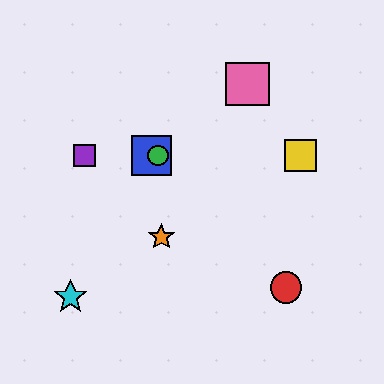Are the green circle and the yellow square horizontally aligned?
Yes, both are at y≈155.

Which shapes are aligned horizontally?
The blue square, the green circle, the yellow square, the purple square are aligned horizontally.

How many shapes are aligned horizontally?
4 shapes (the blue square, the green circle, the yellow square, the purple square) are aligned horizontally.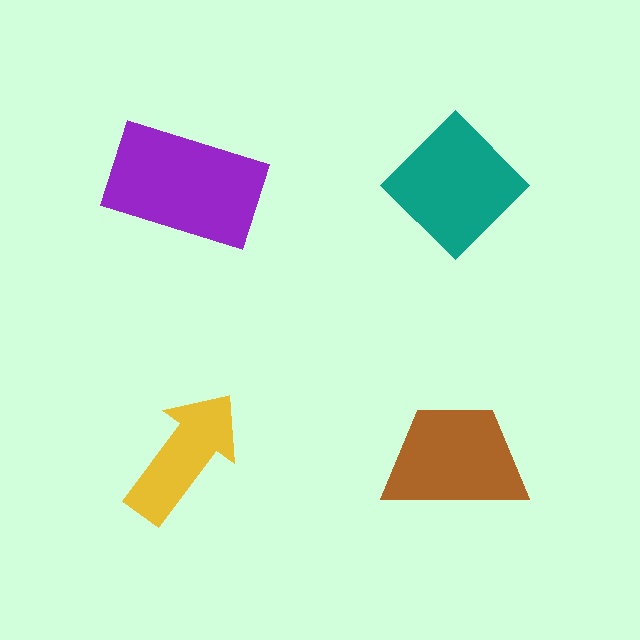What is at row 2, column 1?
A yellow arrow.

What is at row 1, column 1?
A purple rectangle.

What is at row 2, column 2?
A brown trapezoid.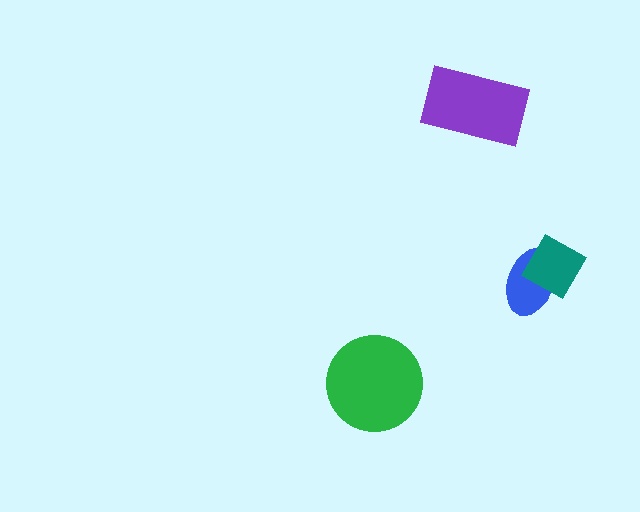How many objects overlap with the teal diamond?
1 object overlaps with the teal diamond.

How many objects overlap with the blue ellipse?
1 object overlaps with the blue ellipse.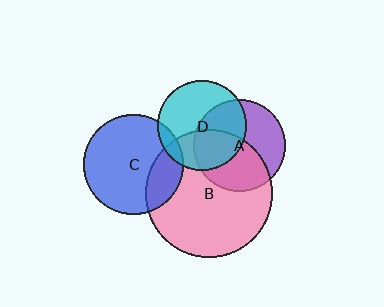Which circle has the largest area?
Circle B (pink).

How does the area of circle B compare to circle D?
Approximately 2.0 times.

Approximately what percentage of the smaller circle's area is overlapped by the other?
Approximately 10%.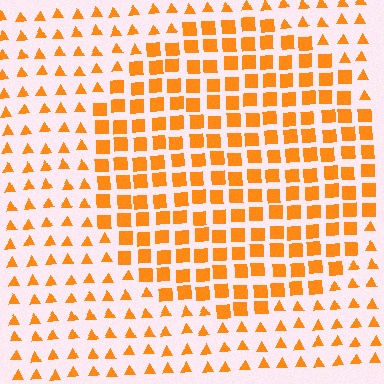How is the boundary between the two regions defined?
The boundary is defined by a change in element shape: squares inside vs. triangles outside. All elements share the same color and spacing.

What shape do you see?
I see a circle.